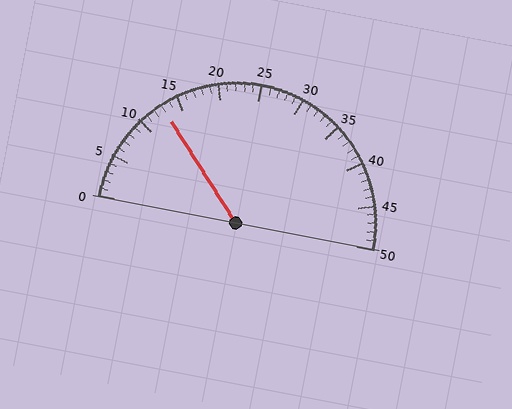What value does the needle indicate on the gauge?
The needle indicates approximately 13.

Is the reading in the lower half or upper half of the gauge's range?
The reading is in the lower half of the range (0 to 50).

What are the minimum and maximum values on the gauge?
The gauge ranges from 0 to 50.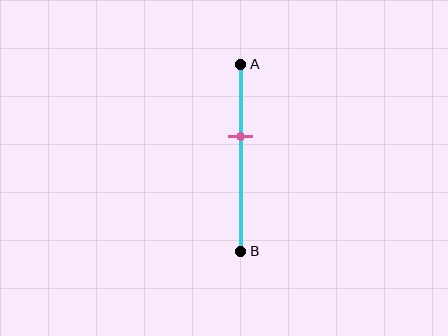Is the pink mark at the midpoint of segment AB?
No, the mark is at about 40% from A, not at the 50% midpoint.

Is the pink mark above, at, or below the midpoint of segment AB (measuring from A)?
The pink mark is above the midpoint of segment AB.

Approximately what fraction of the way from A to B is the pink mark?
The pink mark is approximately 40% of the way from A to B.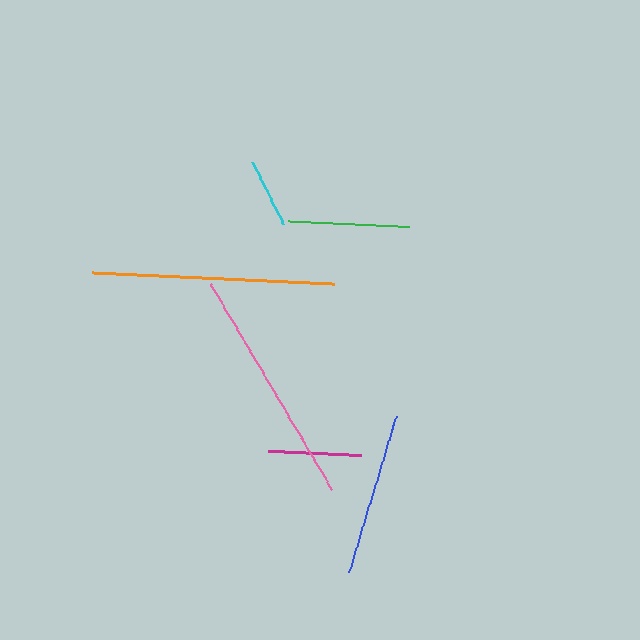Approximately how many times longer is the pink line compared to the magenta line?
The pink line is approximately 2.6 times the length of the magenta line.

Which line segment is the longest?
The orange line is the longest at approximately 243 pixels.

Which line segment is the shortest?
The cyan line is the shortest at approximately 70 pixels.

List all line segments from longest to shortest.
From longest to shortest: orange, pink, blue, green, magenta, cyan.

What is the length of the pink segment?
The pink segment is approximately 240 pixels long.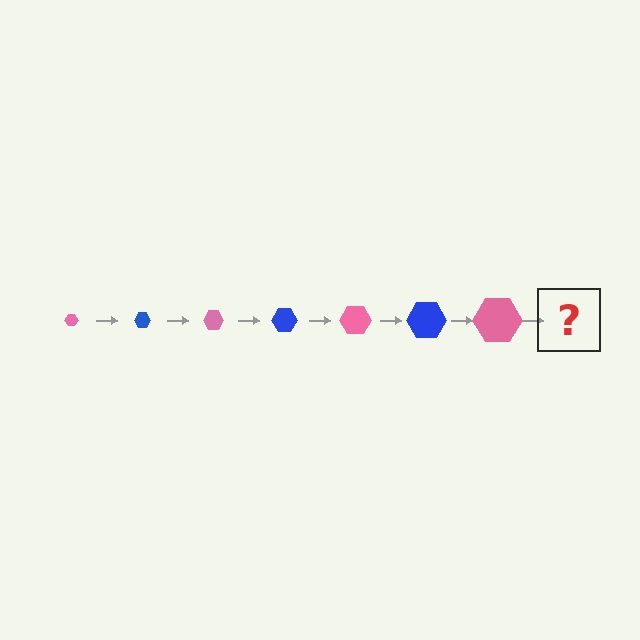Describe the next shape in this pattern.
It should be a blue hexagon, larger than the previous one.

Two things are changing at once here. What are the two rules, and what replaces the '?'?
The two rules are that the hexagon grows larger each step and the color cycles through pink and blue. The '?' should be a blue hexagon, larger than the previous one.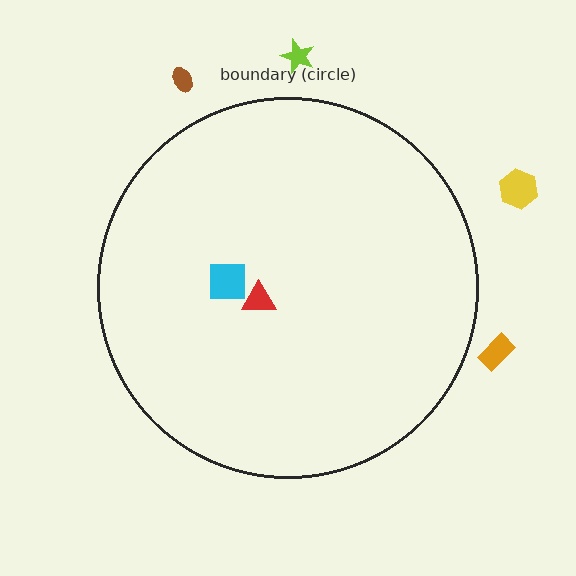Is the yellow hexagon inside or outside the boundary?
Outside.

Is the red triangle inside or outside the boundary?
Inside.